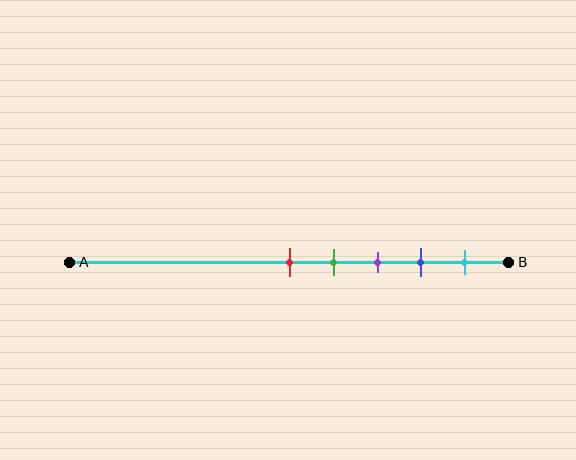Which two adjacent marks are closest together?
The red and green marks are the closest adjacent pair.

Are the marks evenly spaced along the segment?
Yes, the marks are approximately evenly spaced.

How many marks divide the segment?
There are 5 marks dividing the segment.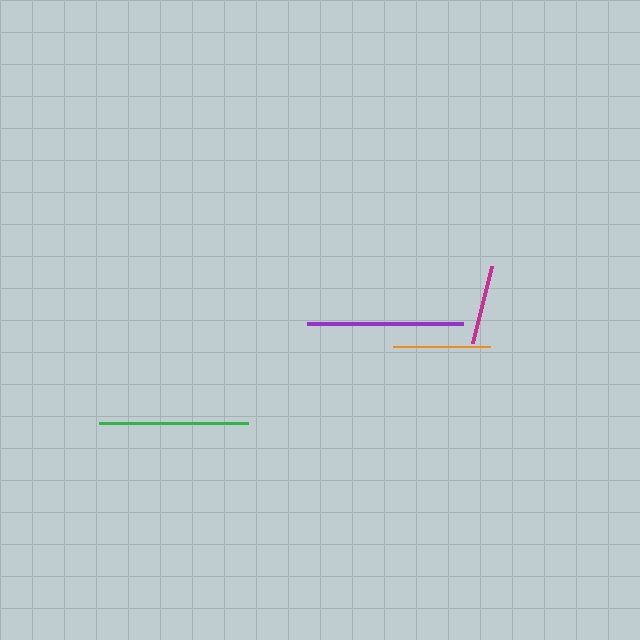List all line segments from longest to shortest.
From longest to shortest: purple, green, orange, magenta.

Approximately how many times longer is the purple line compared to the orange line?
The purple line is approximately 1.6 times the length of the orange line.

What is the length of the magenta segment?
The magenta segment is approximately 78 pixels long.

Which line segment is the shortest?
The magenta line is the shortest at approximately 78 pixels.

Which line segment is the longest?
The purple line is the longest at approximately 155 pixels.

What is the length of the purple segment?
The purple segment is approximately 155 pixels long.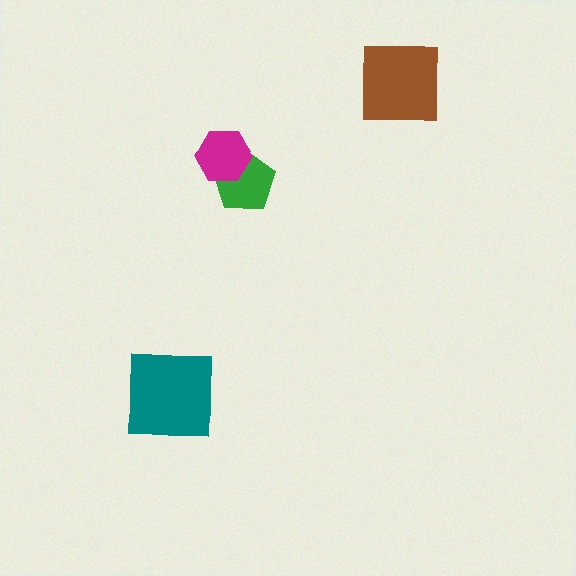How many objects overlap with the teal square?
0 objects overlap with the teal square.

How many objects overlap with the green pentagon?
1 object overlaps with the green pentagon.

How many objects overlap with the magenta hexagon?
1 object overlaps with the magenta hexagon.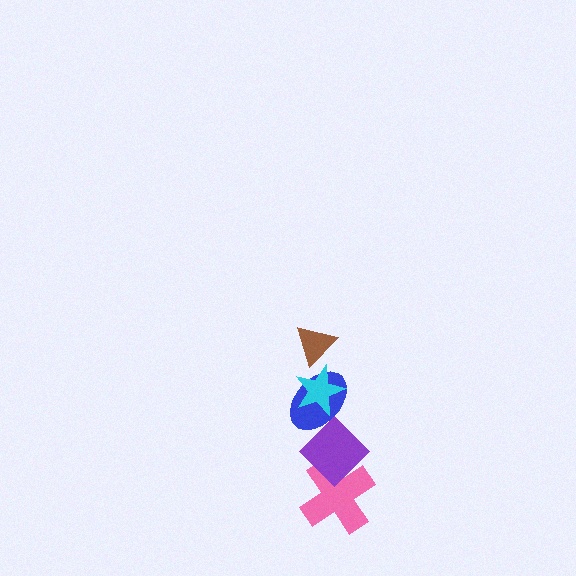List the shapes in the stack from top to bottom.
From top to bottom: the brown triangle, the cyan star, the blue ellipse, the purple diamond, the pink cross.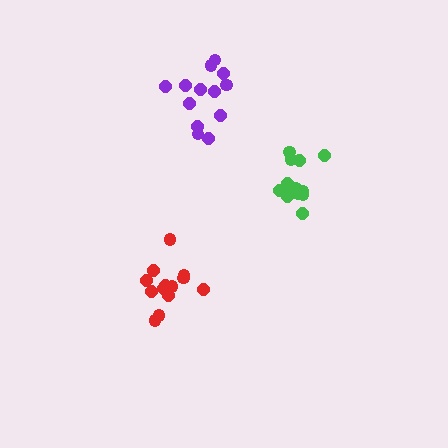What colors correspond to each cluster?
The clusters are colored: green, red, purple.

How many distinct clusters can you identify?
There are 3 distinct clusters.